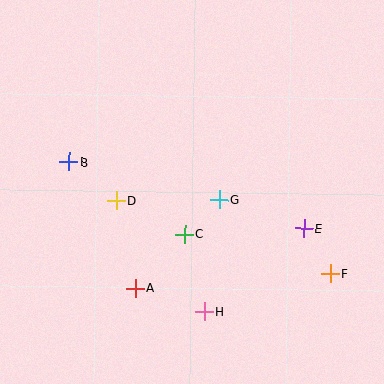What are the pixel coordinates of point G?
Point G is at (219, 200).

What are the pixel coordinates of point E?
Point E is at (304, 228).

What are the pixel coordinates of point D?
Point D is at (116, 200).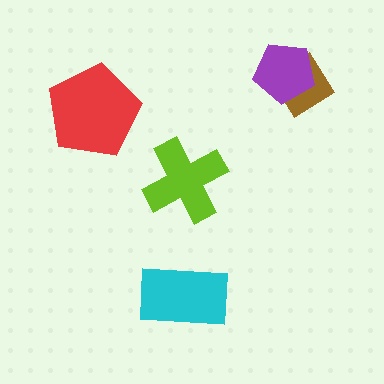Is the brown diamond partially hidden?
Yes, it is partially covered by another shape.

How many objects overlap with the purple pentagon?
1 object overlaps with the purple pentagon.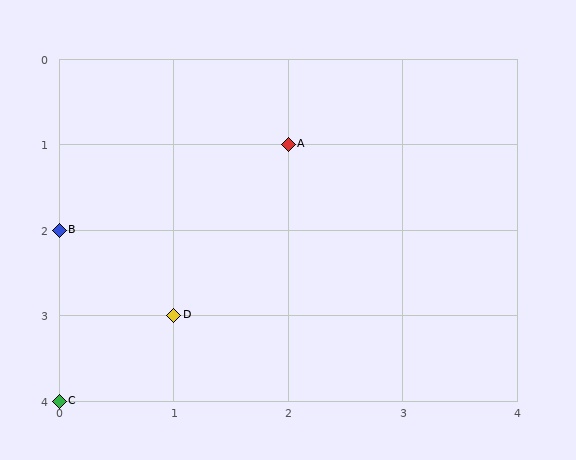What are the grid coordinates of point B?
Point B is at grid coordinates (0, 2).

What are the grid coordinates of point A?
Point A is at grid coordinates (2, 1).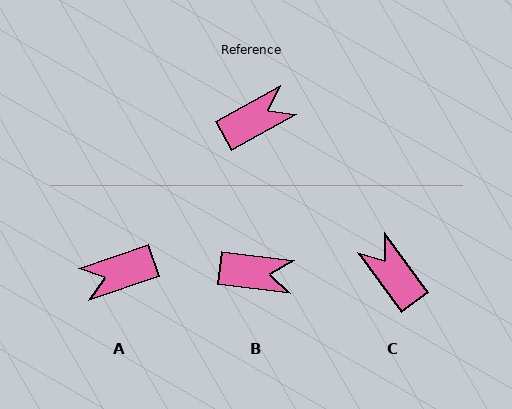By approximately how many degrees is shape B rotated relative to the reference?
Approximately 37 degrees clockwise.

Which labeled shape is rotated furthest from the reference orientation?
A, about 169 degrees away.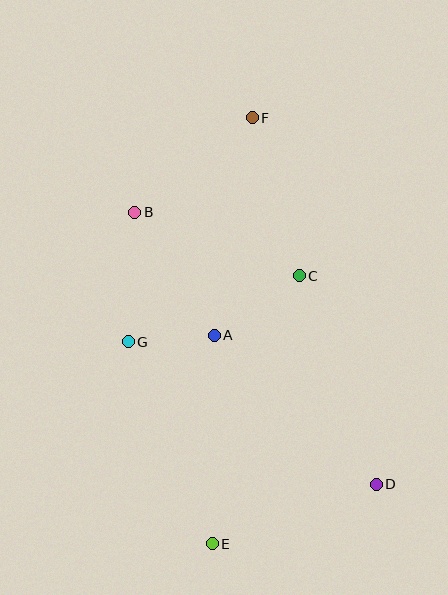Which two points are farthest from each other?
Points E and F are farthest from each other.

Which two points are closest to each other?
Points A and G are closest to each other.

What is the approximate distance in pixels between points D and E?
The distance between D and E is approximately 175 pixels.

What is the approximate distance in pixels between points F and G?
The distance between F and G is approximately 256 pixels.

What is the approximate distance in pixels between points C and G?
The distance between C and G is approximately 183 pixels.